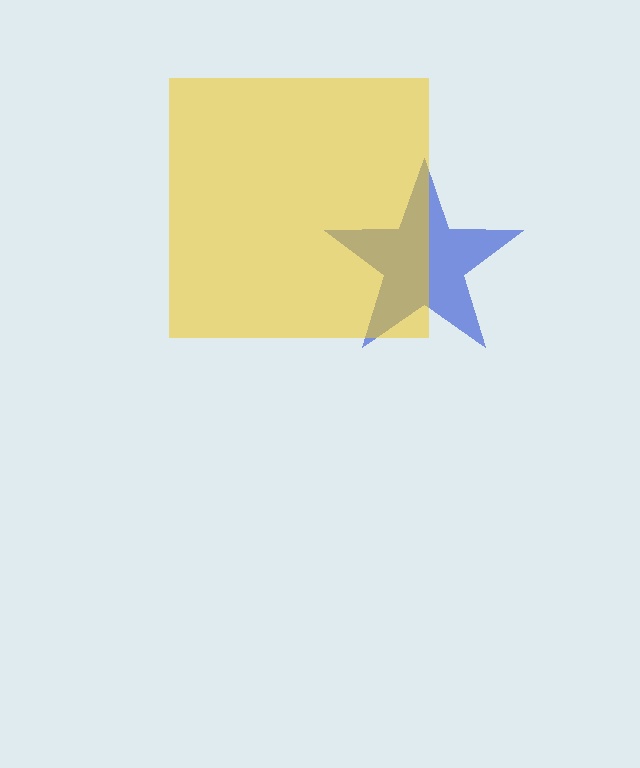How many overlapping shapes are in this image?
There are 2 overlapping shapes in the image.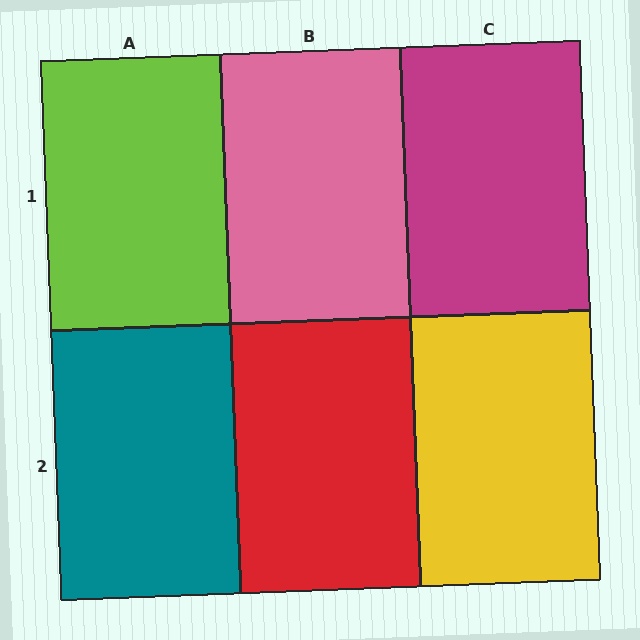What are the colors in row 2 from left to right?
Teal, red, yellow.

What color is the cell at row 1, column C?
Magenta.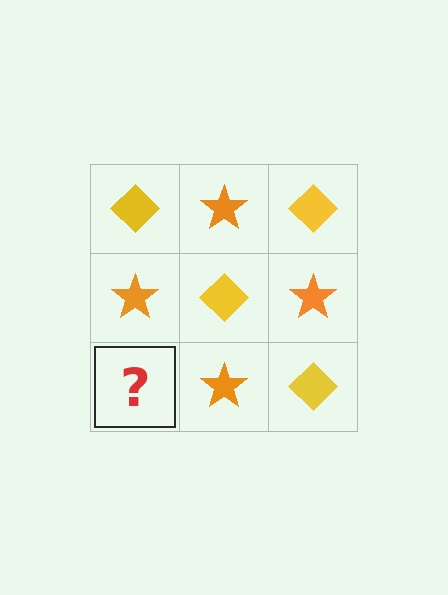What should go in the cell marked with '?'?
The missing cell should contain a yellow diamond.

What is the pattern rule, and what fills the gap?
The rule is that it alternates yellow diamond and orange star in a checkerboard pattern. The gap should be filled with a yellow diamond.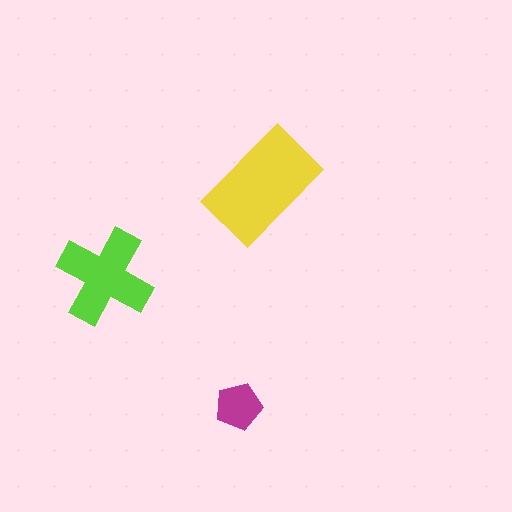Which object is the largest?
The yellow rectangle.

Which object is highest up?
The yellow rectangle is topmost.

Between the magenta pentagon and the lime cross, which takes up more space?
The lime cross.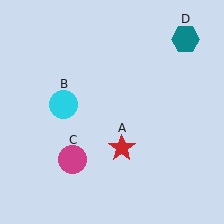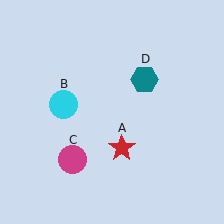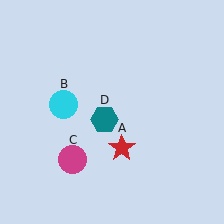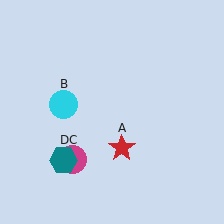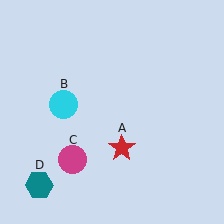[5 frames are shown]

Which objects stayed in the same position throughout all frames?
Red star (object A) and cyan circle (object B) and magenta circle (object C) remained stationary.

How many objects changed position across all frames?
1 object changed position: teal hexagon (object D).